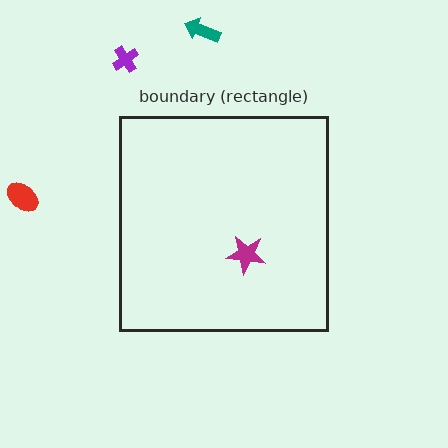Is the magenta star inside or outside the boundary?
Inside.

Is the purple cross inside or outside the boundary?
Outside.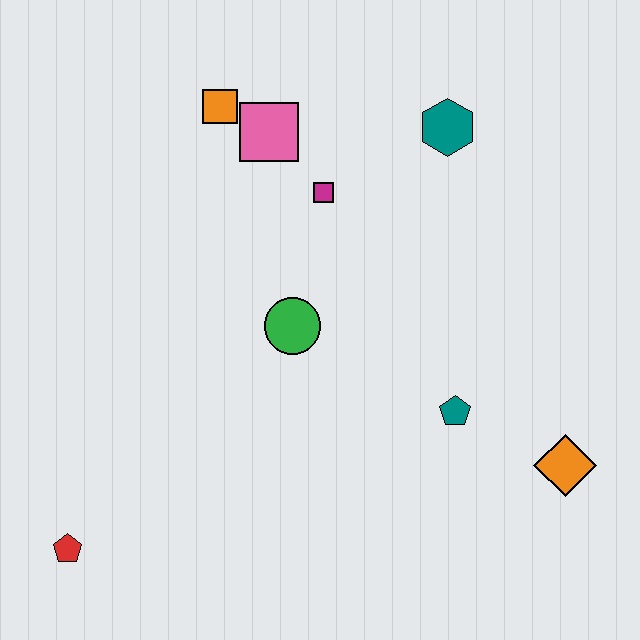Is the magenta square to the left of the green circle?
No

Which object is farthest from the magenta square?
The red pentagon is farthest from the magenta square.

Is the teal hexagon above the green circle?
Yes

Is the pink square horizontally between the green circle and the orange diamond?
No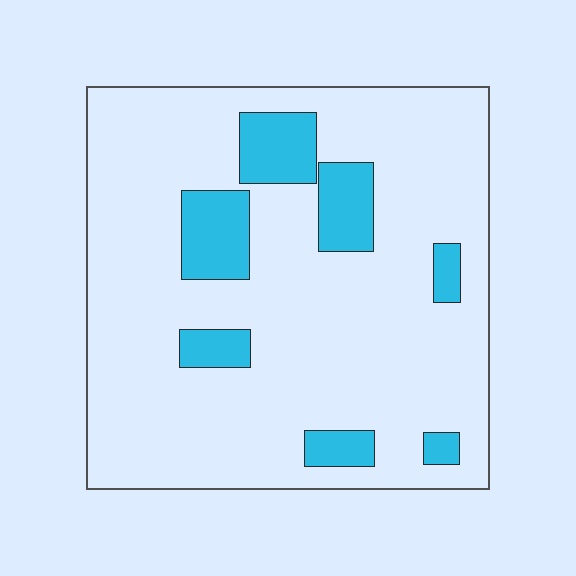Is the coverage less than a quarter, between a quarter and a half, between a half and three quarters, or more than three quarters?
Less than a quarter.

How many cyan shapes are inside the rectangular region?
7.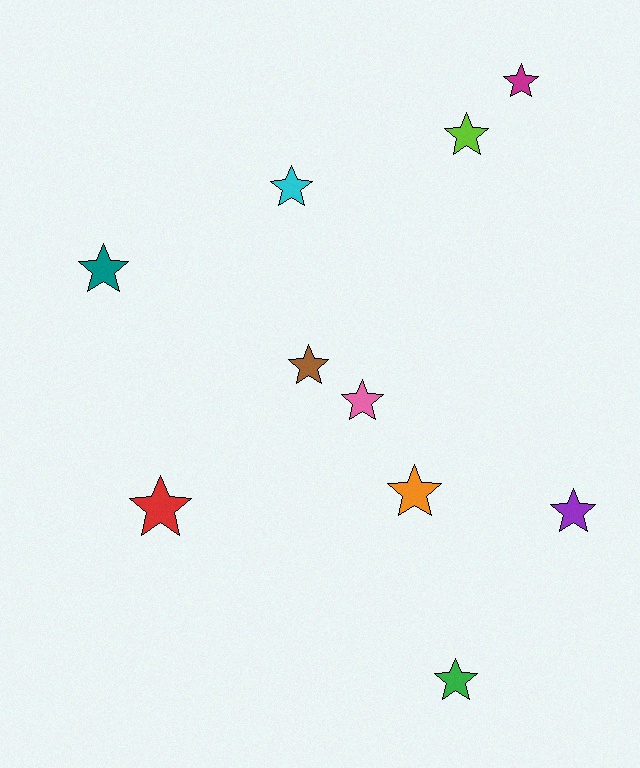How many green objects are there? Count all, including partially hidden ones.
There is 1 green object.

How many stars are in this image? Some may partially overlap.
There are 10 stars.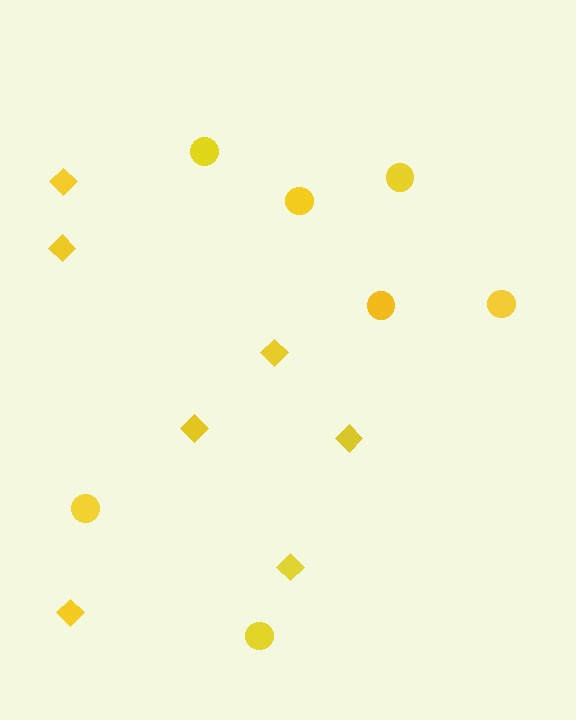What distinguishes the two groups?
There are 2 groups: one group of circles (7) and one group of diamonds (7).